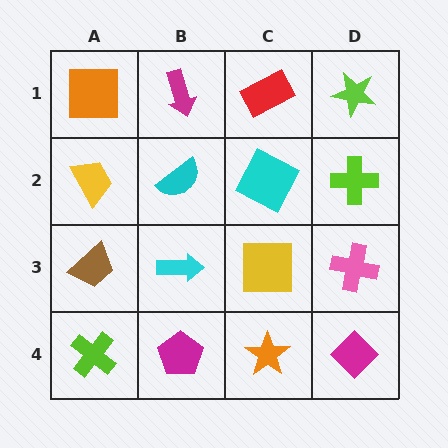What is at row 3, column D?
A pink cross.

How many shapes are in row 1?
4 shapes.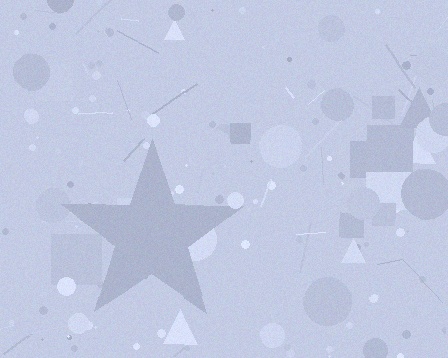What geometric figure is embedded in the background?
A star is embedded in the background.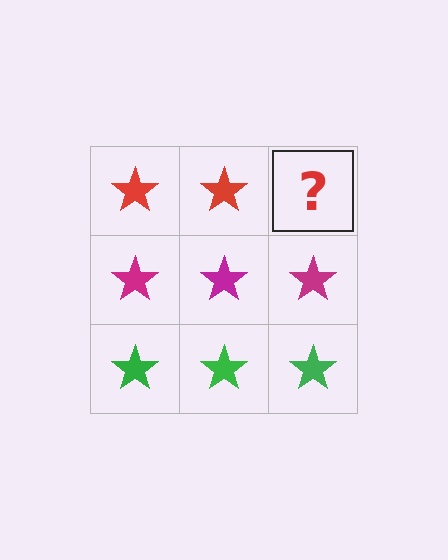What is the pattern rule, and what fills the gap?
The rule is that each row has a consistent color. The gap should be filled with a red star.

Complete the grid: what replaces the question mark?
The question mark should be replaced with a red star.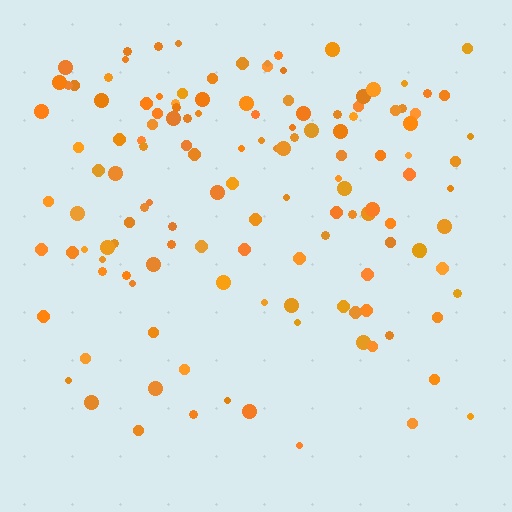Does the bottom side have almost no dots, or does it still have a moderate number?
Still a moderate number, just noticeably fewer than the top.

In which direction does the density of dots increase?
From bottom to top, with the top side densest.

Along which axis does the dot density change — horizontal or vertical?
Vertical.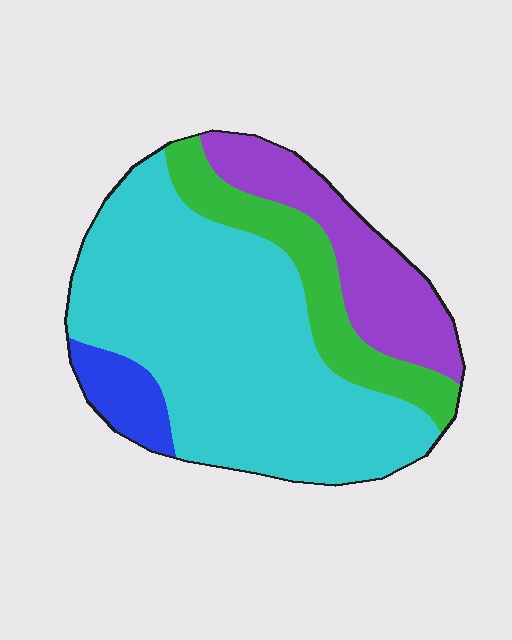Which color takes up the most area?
Cyan, at roughly 60%.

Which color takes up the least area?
Blue, at roughly 5%.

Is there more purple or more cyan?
Cyan.